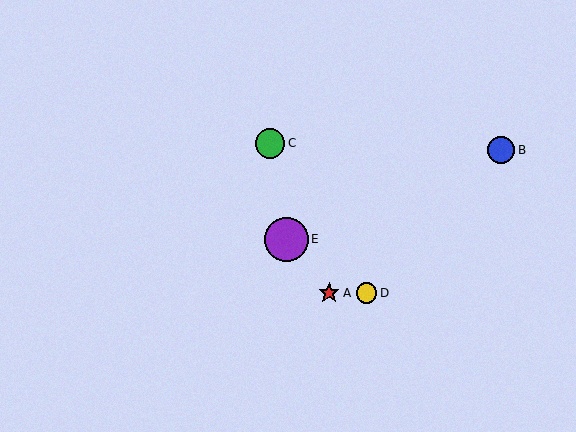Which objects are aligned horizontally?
Objects A, D are aligned horizontally.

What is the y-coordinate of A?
Object A is at y≈293.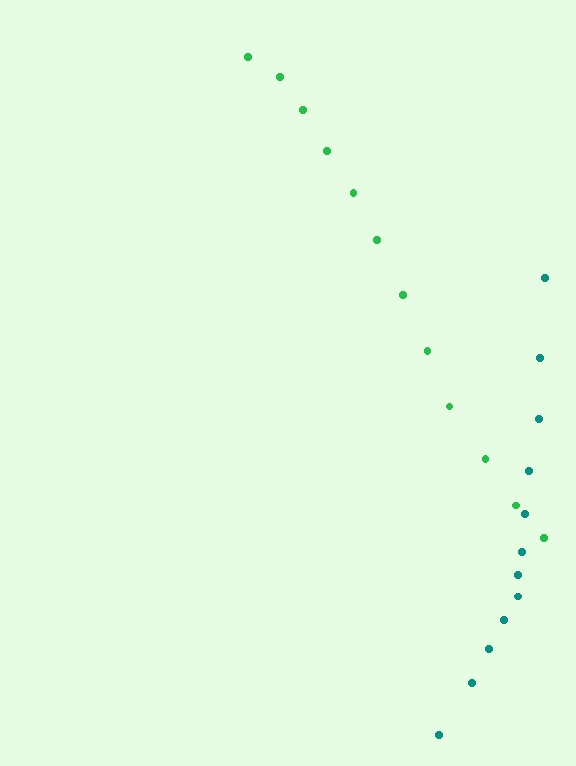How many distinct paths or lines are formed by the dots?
There are 2 distinct paths.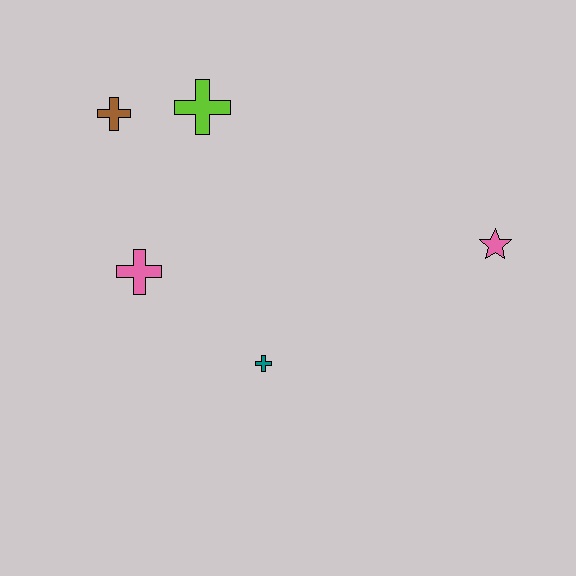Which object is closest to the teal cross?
The pink cross is closest to the teal cross.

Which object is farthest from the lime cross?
The pink star is farthest from the lime cross.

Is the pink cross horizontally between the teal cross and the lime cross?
No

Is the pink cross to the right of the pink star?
No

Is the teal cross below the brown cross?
Yes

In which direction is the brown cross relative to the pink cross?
The brown cross is above the pink cross.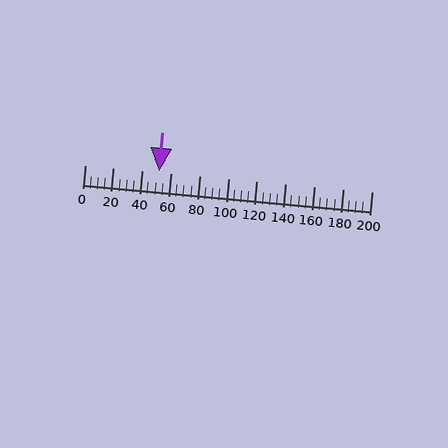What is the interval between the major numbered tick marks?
The major tick marks are spaced 20 units apart.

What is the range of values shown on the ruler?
The ruler shows values from 0 to 200.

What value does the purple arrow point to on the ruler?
The purple arrow points to approximately 52.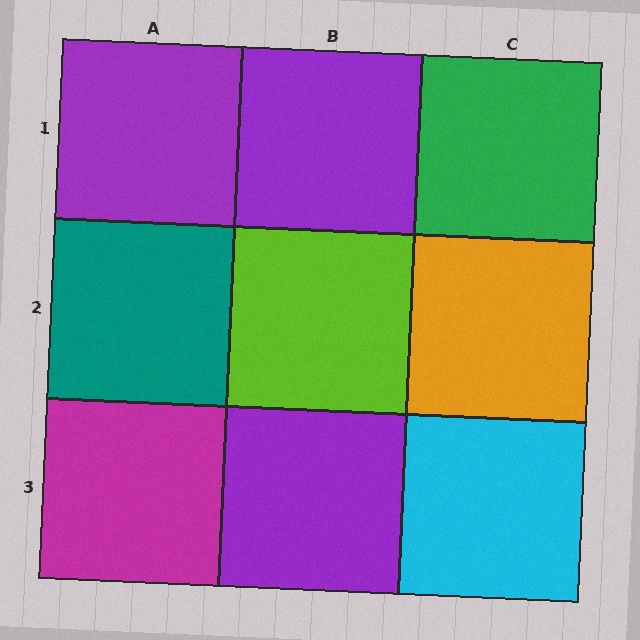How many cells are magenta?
1 cell is magenta.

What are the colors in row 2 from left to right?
Teal, lime, orange.